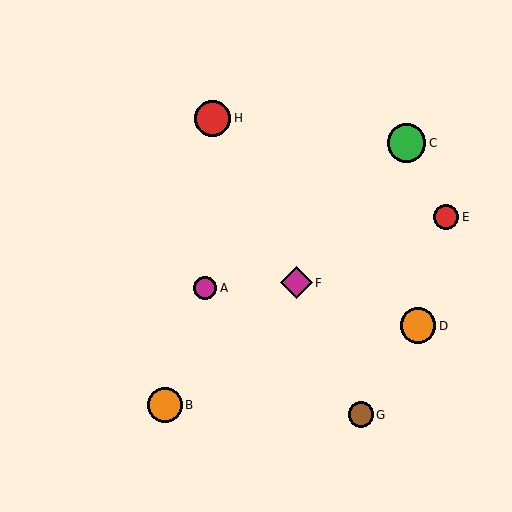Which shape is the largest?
The green circle (labeled C) is the largest.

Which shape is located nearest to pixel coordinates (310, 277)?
The magenta diamond (labeled F) at (296, 283) is nearest to that location.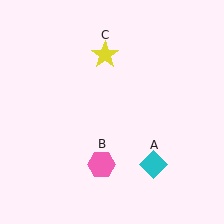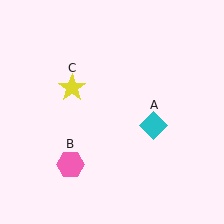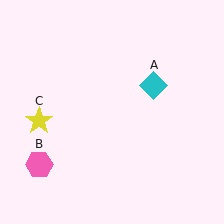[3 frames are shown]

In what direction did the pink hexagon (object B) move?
The pink hexagon (object B) moved left.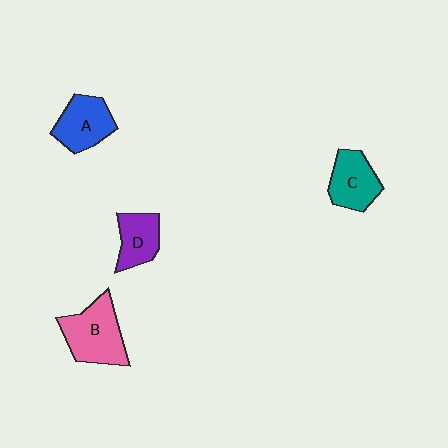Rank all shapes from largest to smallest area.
From largest to smallest: B (pink), A (blue), C (teal), D (purple).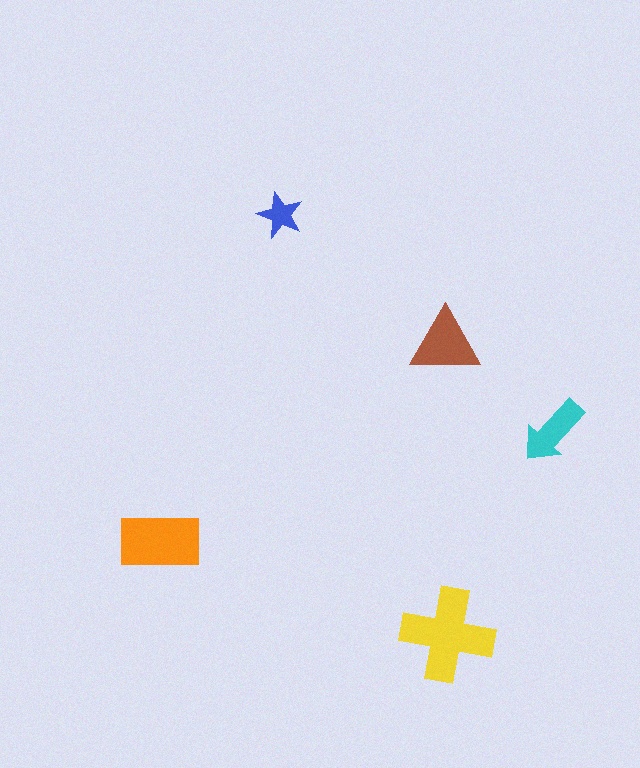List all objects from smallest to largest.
The blue star, the cyan arrow, the brown triangle, the orange rectangle, the yellow cross.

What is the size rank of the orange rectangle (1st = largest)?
2nd.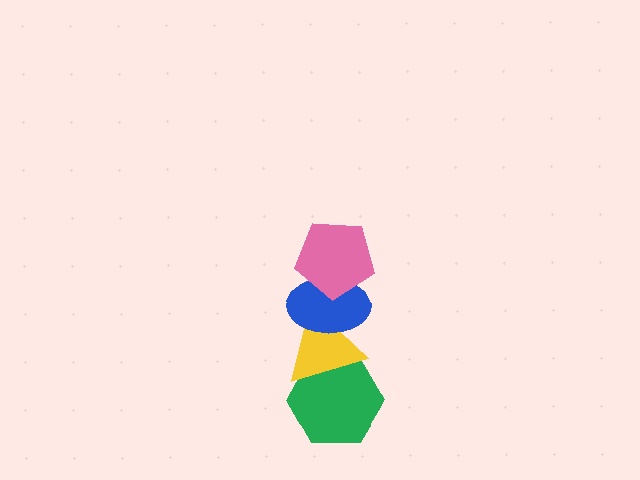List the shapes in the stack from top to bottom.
From top to bottom: the pink pentagon, the blue ellipse, the yellow triangle, the green hexagon.